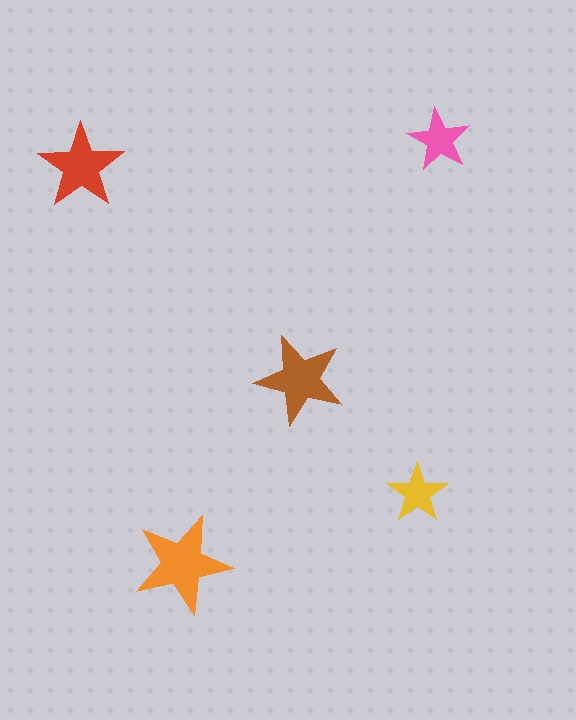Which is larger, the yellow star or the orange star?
The orange one.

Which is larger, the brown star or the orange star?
The orange one.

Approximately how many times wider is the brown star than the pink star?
About 1.5 times wider.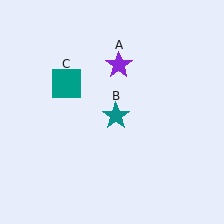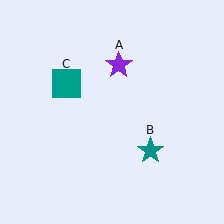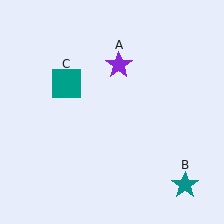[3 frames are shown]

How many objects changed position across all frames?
1 object changed position: teal star (object B).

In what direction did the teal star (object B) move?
The teal star (object B) moved down and to the right.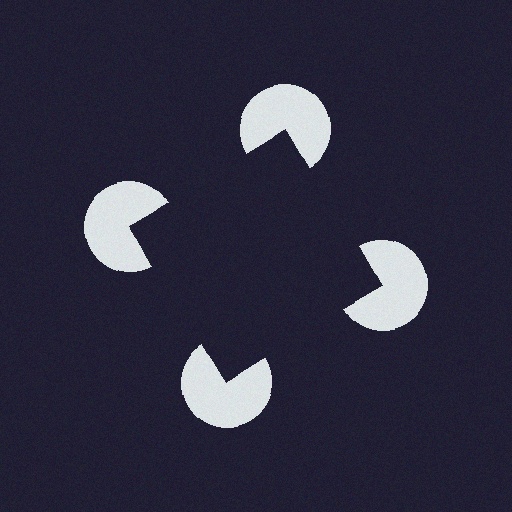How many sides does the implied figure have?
4 sides.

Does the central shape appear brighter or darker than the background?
It typically appears slightly darker than the background, even though no actual brightness change is drawn.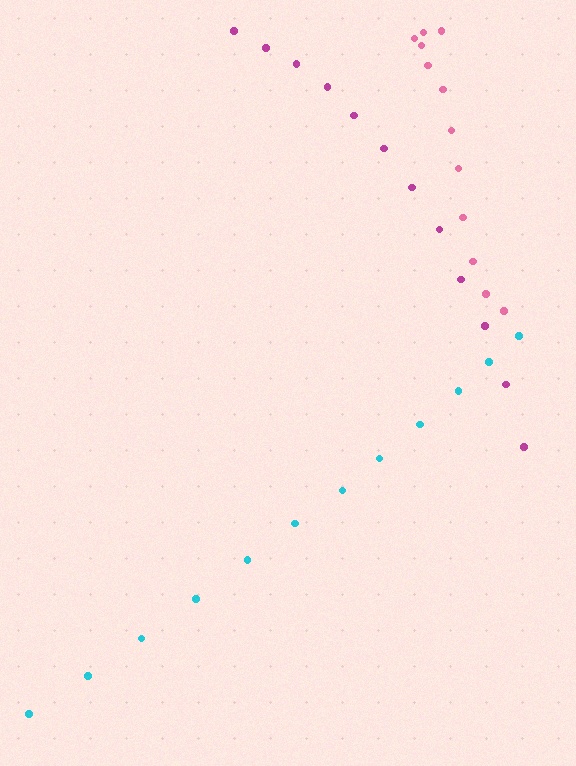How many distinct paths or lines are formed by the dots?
There are 3 distinct paths.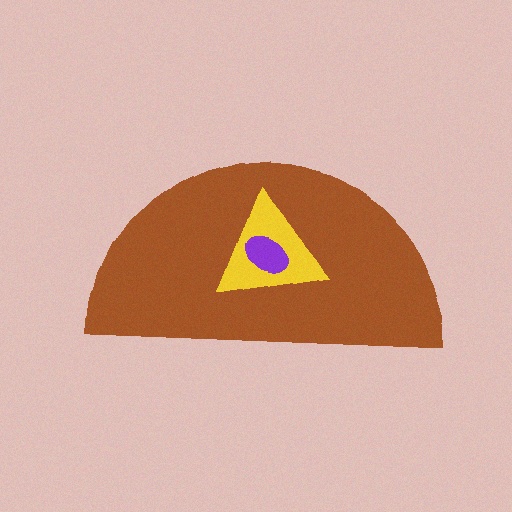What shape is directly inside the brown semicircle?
The yellow triangle.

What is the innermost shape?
The purple ellipse.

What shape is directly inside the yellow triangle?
The purple ellipse.